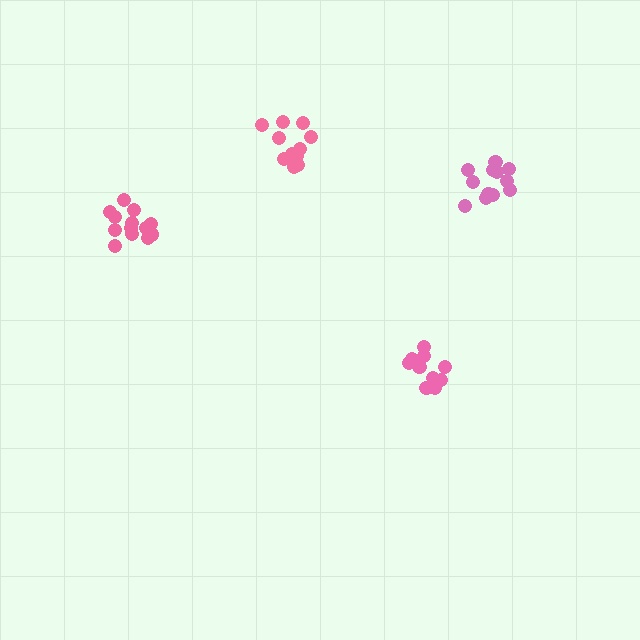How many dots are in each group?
Group 1: 13 dots, Group 2: 12 dots, Group 3: 10 dots, Group 4: 12 dots (47 total).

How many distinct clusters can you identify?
There are 4 distinct clusters.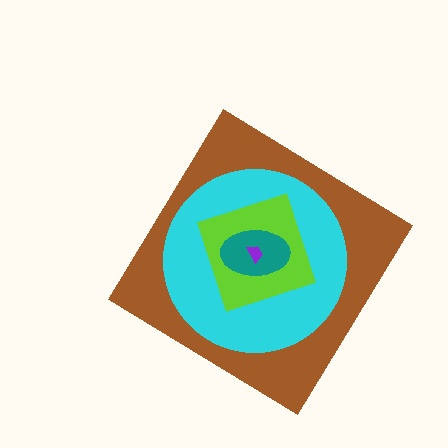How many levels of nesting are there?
5.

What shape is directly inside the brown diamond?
The cyan circle.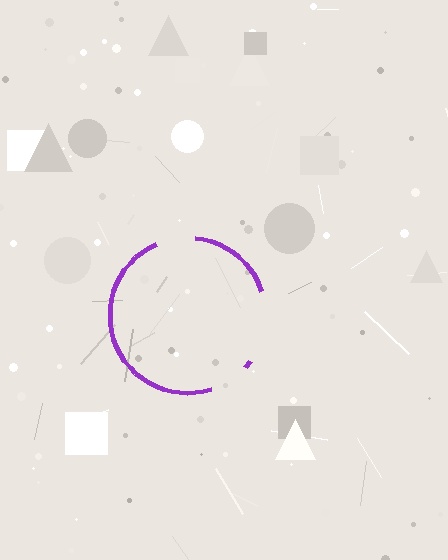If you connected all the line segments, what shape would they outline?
They would outline a circle.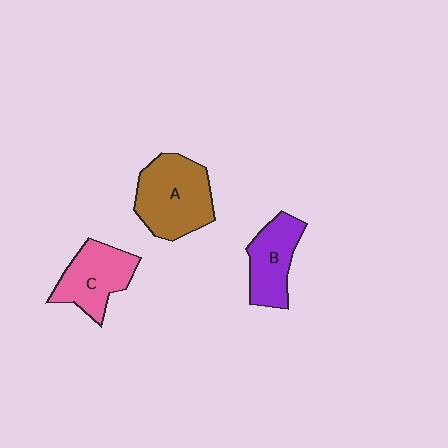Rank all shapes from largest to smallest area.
From largest to smallest: A (brown), C (pink), B (purple).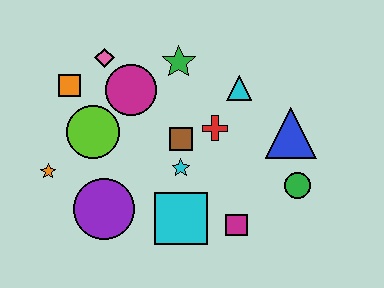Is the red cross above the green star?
No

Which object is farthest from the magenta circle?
The green circle is farthest from the magenta circle.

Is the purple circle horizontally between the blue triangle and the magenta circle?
No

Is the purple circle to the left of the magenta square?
Yes